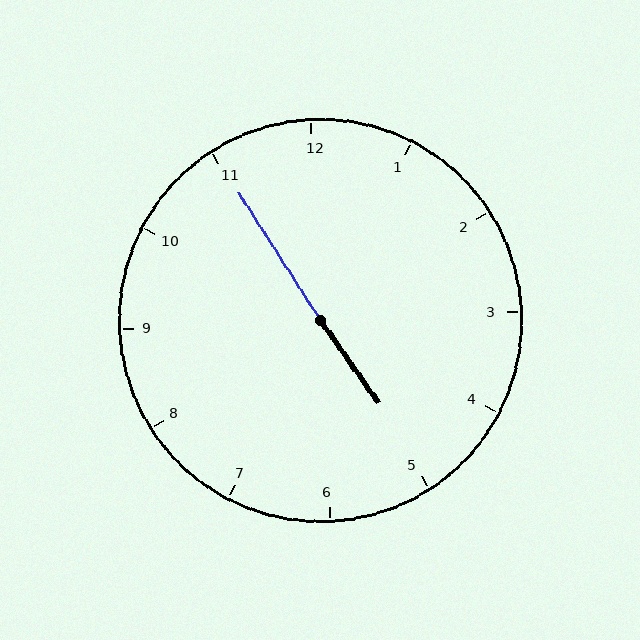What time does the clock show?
4:55.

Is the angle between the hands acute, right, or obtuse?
It is obtuse.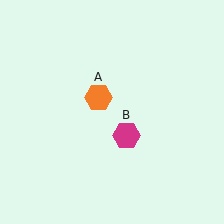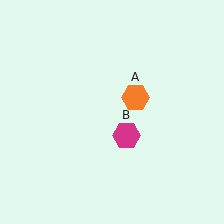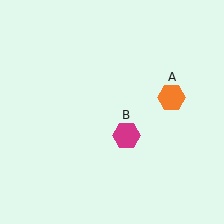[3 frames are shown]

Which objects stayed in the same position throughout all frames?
Magenta hexagon (object B) remained stationary.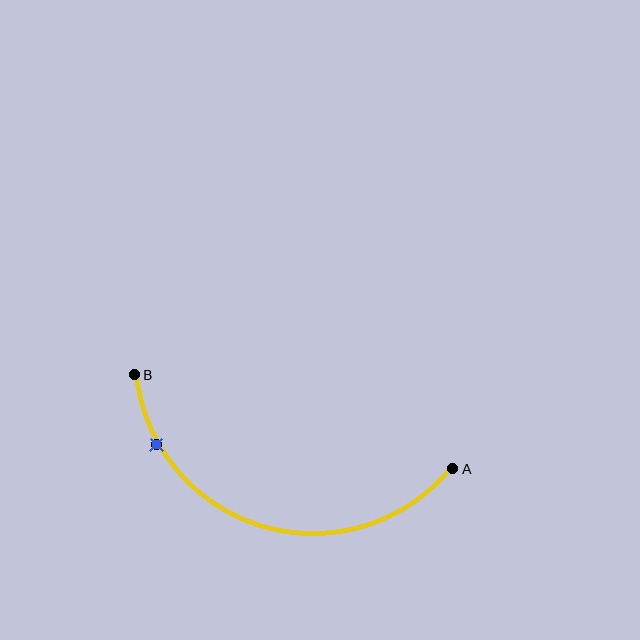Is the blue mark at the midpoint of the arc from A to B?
No. The blue mark lies on the arc but is closer to endpoint B. The arc midpoint would be at the point on the curve equidistant along the arc from both A and B.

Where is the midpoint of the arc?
The arc midpoint is the point on the curve farthest from the straight line joining A and B. It sits below that line.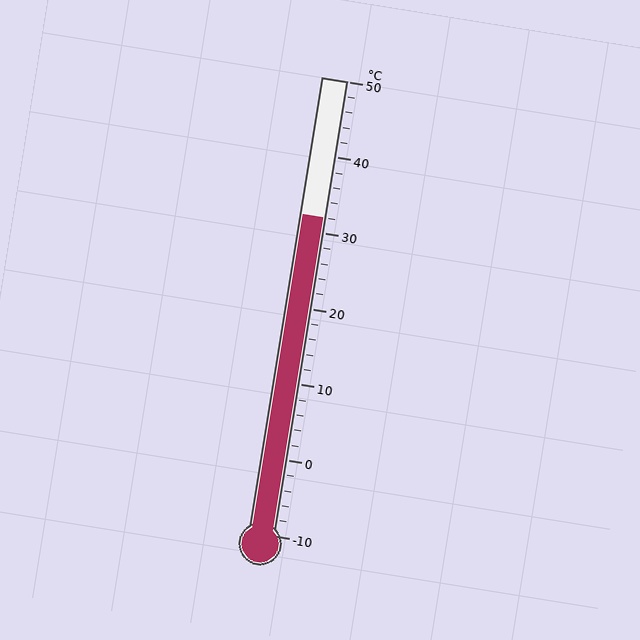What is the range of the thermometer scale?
The thermometer scale ranges from -10°C to 50°C.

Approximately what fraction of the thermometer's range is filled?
The thermometer is filled to approximately 70% of its range.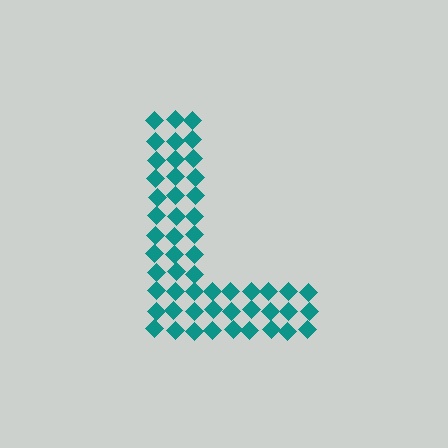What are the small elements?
The small elements are diamonds.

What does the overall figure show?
The overall figure shows the letter L.